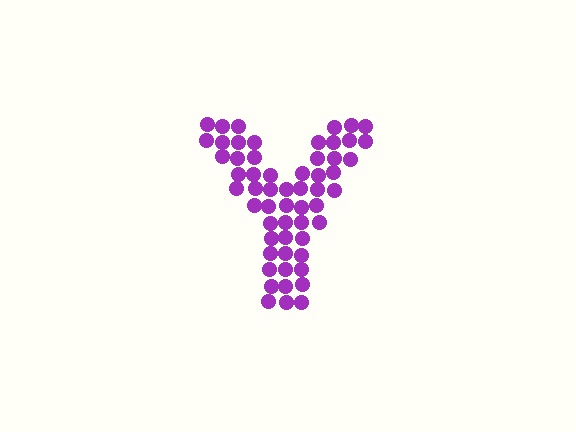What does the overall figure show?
The overall figure shows the letter Y.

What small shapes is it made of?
It is made of small circles.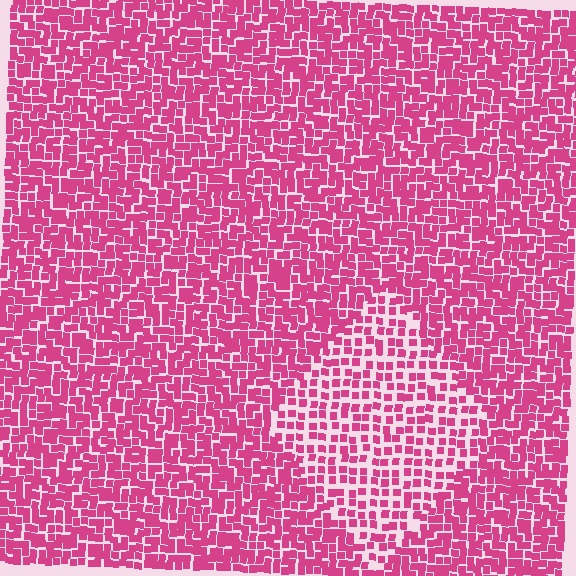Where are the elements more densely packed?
The elements are more densely packed outside the diamond boundary.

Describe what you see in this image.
The image contains small magenta elements arranged at two different densities. A diamond-shaped region is visible where the elements are less densely packed than the surrounding area.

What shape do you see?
I see a diamond.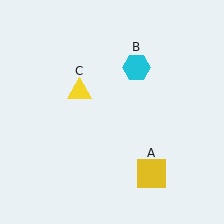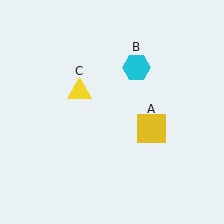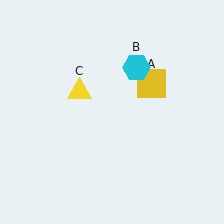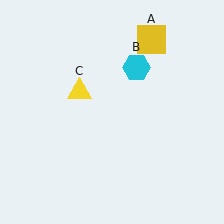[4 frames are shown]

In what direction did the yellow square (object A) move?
The yellow square (object A) moved up.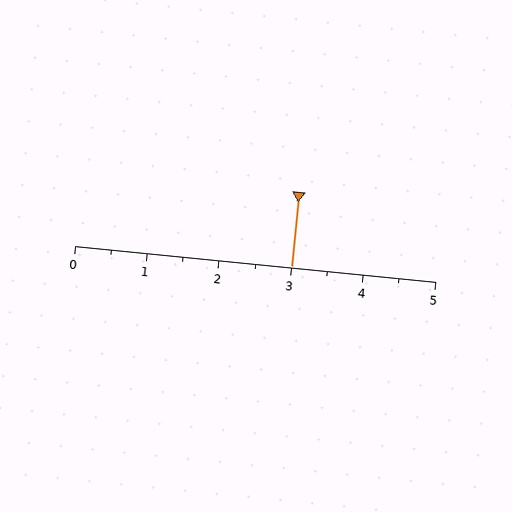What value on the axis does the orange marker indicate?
The marker indicates approximately 3.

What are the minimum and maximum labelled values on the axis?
The axis runs from 0 to 5.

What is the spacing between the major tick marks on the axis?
The major ticks are spaced 1 apart.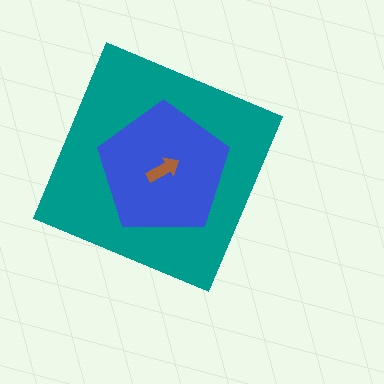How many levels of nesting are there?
3.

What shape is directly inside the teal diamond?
The blue pentagon.